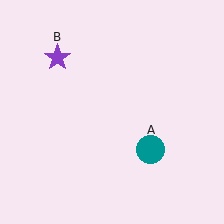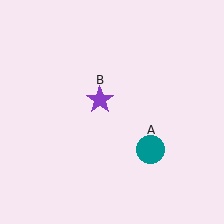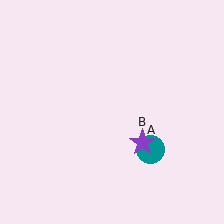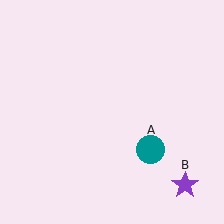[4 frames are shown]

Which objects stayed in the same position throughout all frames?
Teal circle (object A) remained stationary.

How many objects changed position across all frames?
1 object changed position: purple star (object B).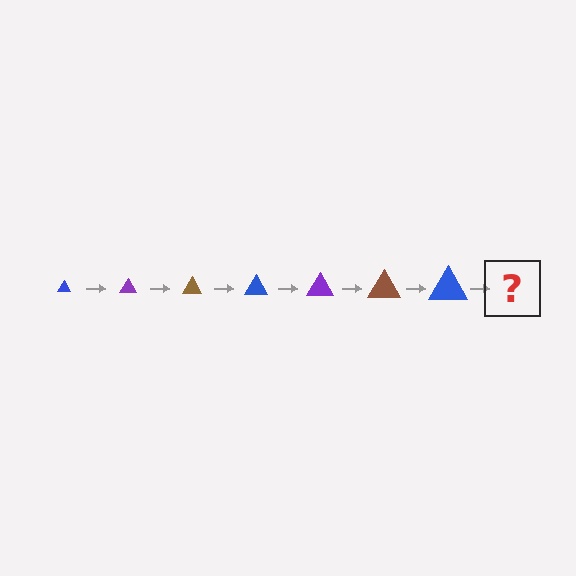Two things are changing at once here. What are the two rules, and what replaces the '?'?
The two rules are that the triangle grows larger each step and the color cycles through blue, purple, and brown. The '?' should be a purple triangle, larger than the previous one.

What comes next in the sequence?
The next element should be a purple triangle, larger than the previous one.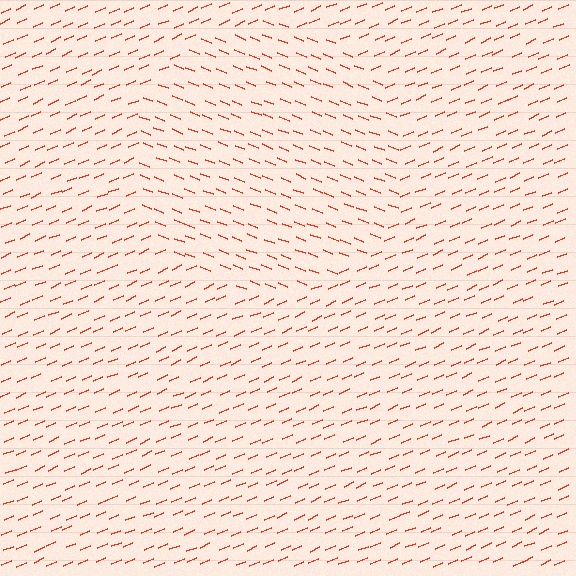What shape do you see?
I see a circle.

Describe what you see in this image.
The image is filled with small red line segments. A circle region in the image has lines oriented differently from the surrounding lines, creating a visible texture boundary.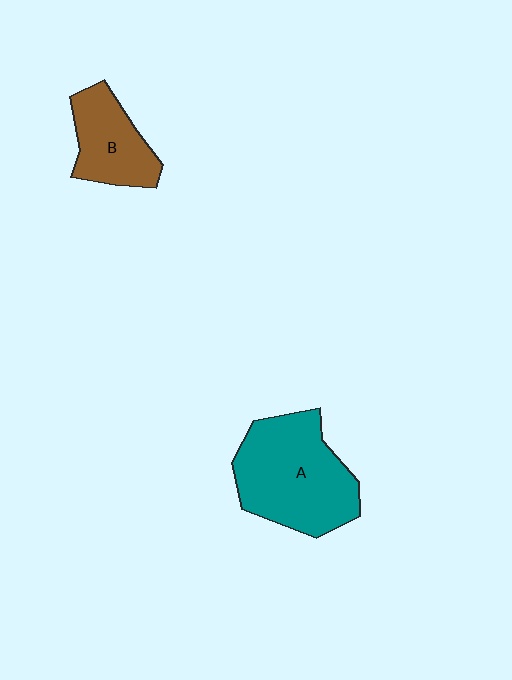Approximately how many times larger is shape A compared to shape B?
Approximately 1.8 times.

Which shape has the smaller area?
Shape B (brown).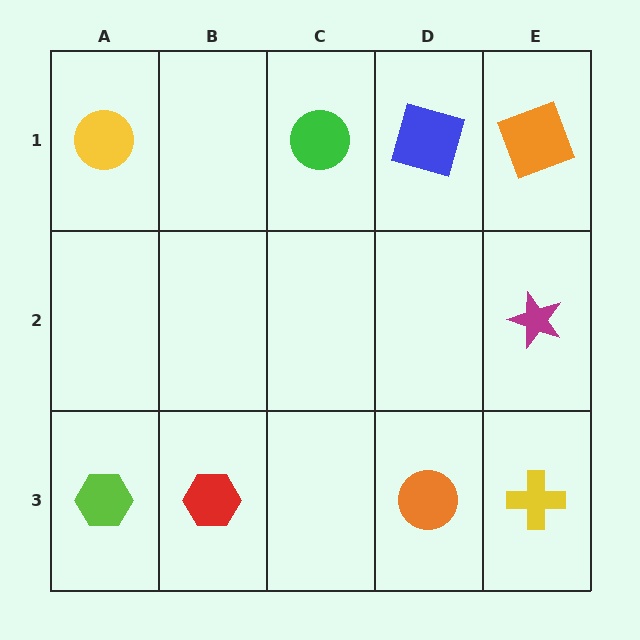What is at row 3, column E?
A yellow cross.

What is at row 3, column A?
A lime hexagon.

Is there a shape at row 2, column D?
No, that cell is empty.